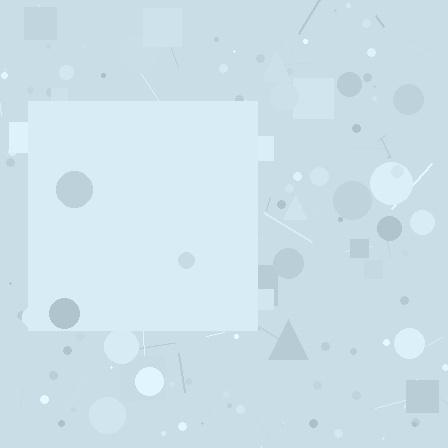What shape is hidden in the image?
A square is hidden in the image.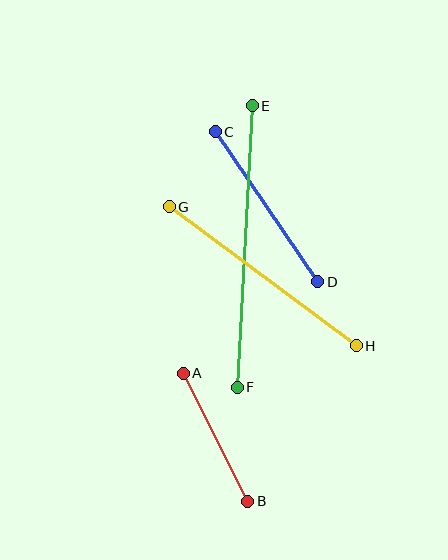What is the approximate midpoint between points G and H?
The midpoint is at approximately (263, 276) pixels.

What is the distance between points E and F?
The distance is approximately 282 pixels.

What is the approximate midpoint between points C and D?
The midpoint is at approximately (267, 207) pixels.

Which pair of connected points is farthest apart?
Points E and F are farthest apart.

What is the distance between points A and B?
The distance is approximately 143 pixels.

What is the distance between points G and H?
The distance is approximately 233 pixels.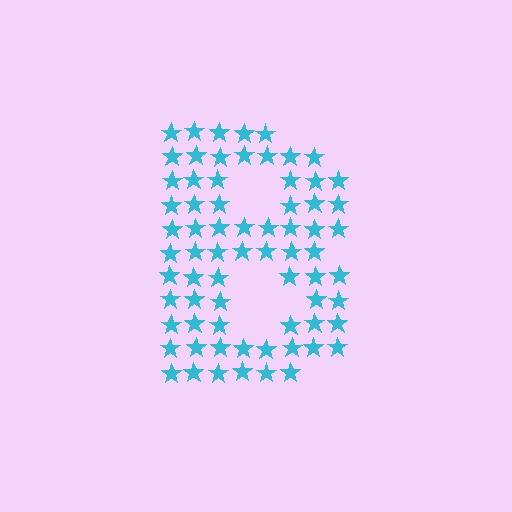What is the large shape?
The large shape is the letter B.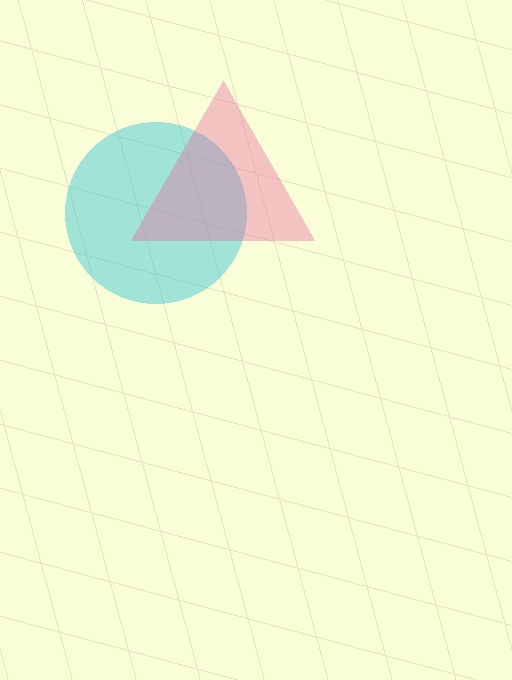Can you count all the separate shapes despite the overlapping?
Yes, there are 2 separate shapes.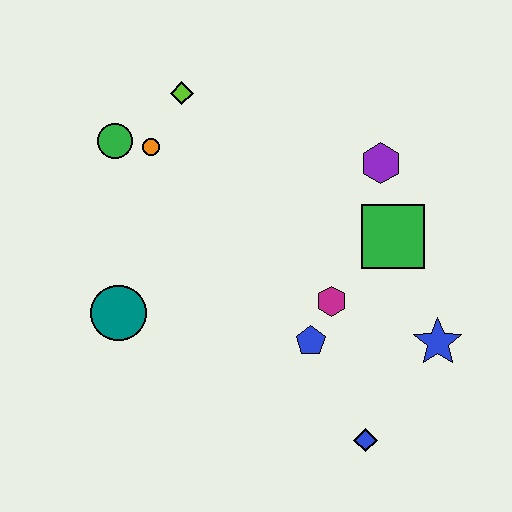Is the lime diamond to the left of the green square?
Yes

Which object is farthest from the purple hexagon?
The teal circle is farthest from the purple hexagon.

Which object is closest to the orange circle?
The green circle is closest to the orange circle.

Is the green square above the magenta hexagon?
Yes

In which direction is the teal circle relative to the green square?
The teal circle is to the left of the green square.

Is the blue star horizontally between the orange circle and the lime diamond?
No